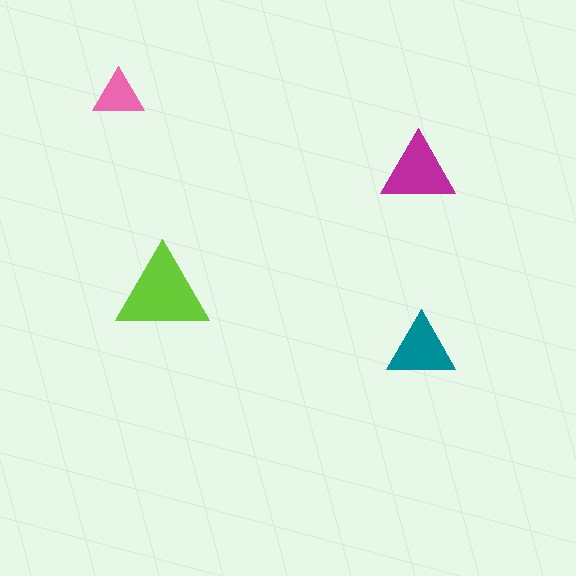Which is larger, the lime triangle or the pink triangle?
The lime one.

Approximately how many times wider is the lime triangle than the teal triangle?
About 1.5 times wider.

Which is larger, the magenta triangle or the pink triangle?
The magenta one.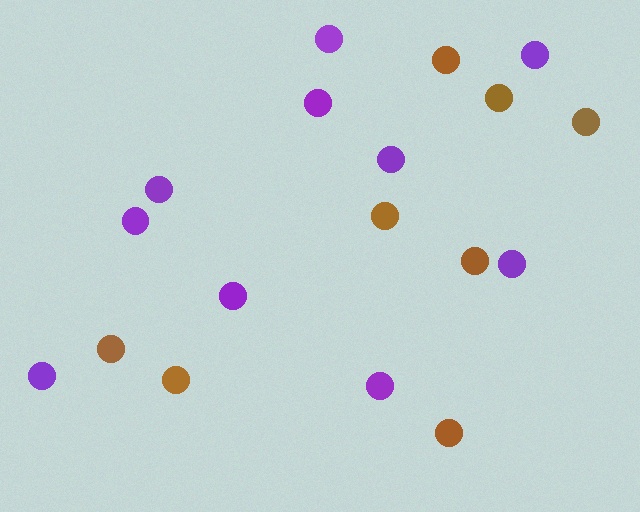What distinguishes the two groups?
There are 2 groups: one group of purple circles (10) and one group of brown circles (8).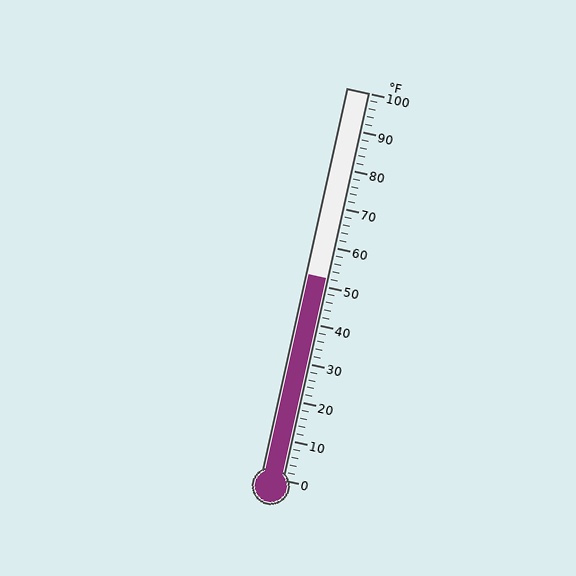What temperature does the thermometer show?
The thermometer shows approximately 52°F.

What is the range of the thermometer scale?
The thermometer scale ranges from 0°F to 100°F.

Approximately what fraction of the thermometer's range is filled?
The thermometer is filled to approximately 50% of its range.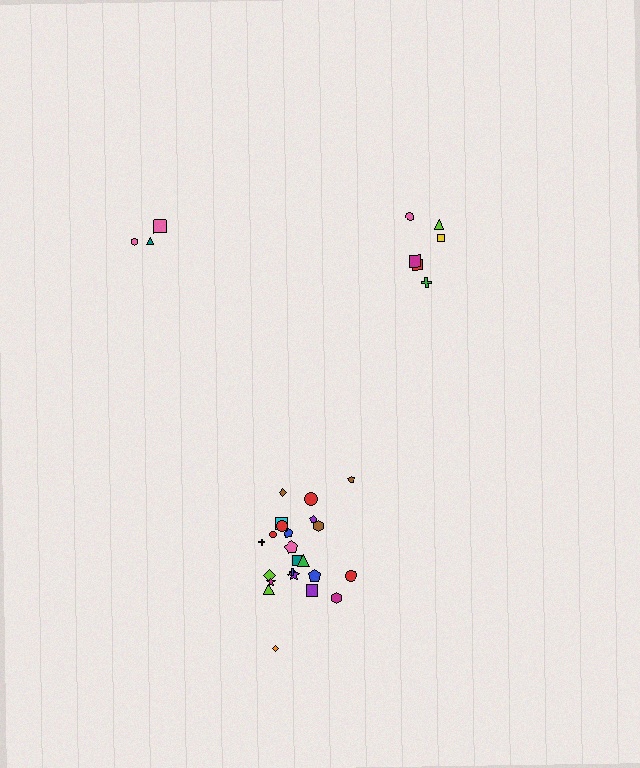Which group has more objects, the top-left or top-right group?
The top-right group.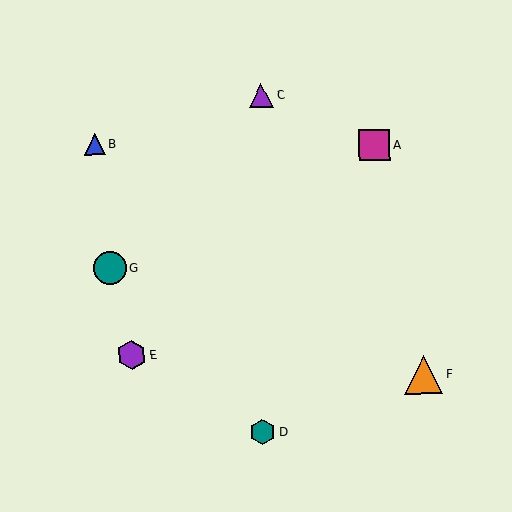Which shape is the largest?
The orange triangle (labeled F) is the largest.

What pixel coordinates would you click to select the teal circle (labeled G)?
Click at (110, 269) to select the teal circle G.